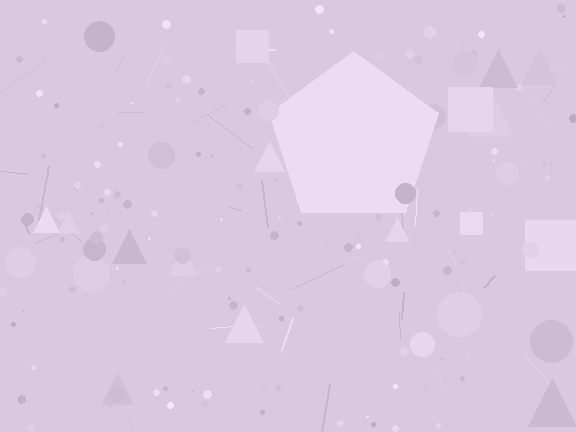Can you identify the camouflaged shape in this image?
The camouflaged shape is a pentagon.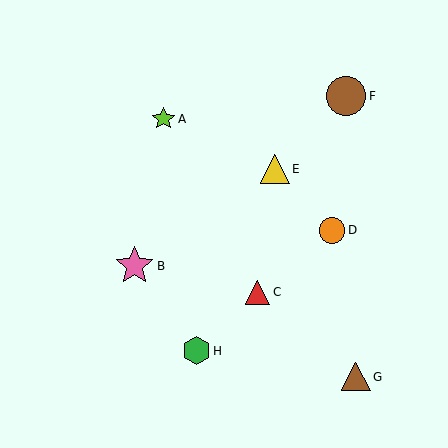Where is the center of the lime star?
The center of the lime star is at (164, 119).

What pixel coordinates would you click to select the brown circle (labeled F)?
Click at (346, 96) to select the brown circle F.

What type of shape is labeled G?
Shape G is a brown triangle.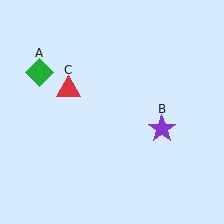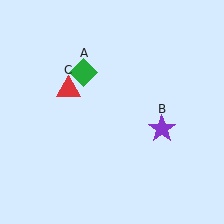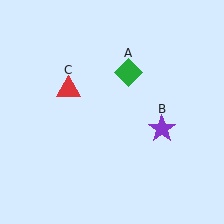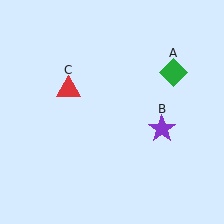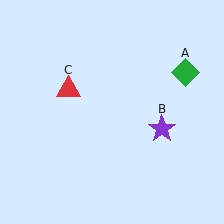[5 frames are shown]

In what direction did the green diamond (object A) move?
The green diamond (object A) moved right.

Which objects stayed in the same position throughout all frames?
Purple star (object B) and red triangle (object C) remained stationary.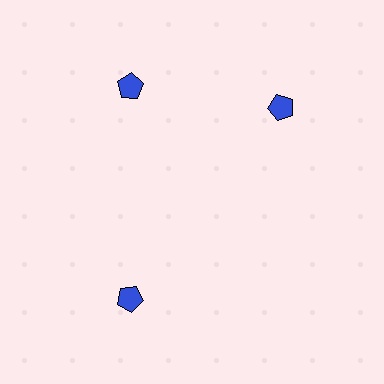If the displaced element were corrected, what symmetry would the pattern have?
It would have 3-fold rotational symmetry — the pattern would map onto itself every 120 degrees.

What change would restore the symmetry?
The symmetry would be restored by rotating it back into even spacing with its neighbors so that all 3 pentagons sit at equal angles and equal distance from the center.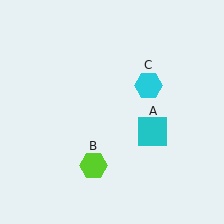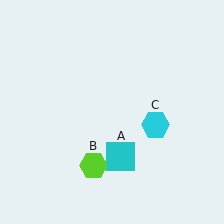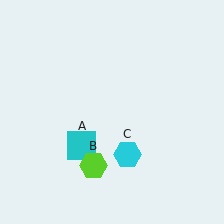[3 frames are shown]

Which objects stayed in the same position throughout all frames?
Lime hexagon (object B) remained stationary.